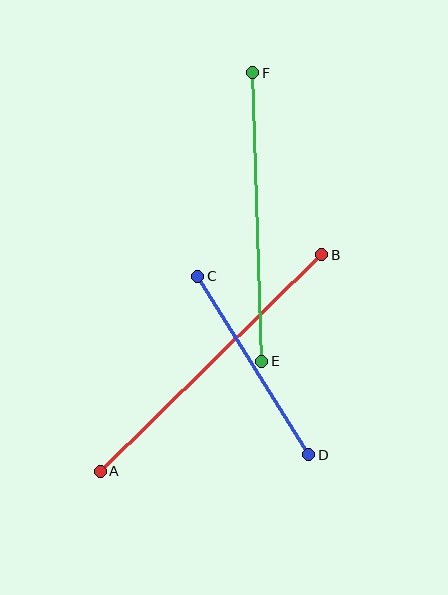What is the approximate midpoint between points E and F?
The midpoint is at approximately (257, 217) pixels.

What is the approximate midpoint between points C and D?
The midpoint is at approximately (253, 365) pixels.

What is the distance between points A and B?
The distance is approximately 310 pixels.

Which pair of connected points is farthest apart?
Points A and B are farthest apart.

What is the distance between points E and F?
The distance is approximately 289 pixels.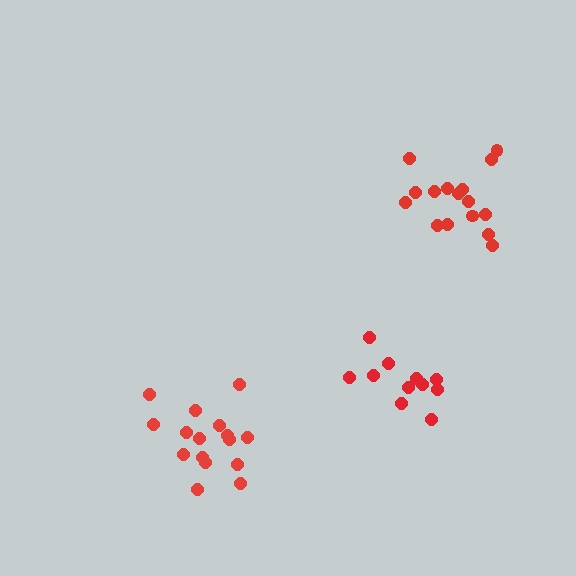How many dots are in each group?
Group 1: 11 dots, Group 2: 16 dots, Group 3: 16 dots (43 total).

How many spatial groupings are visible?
There are 3 spatial groupings.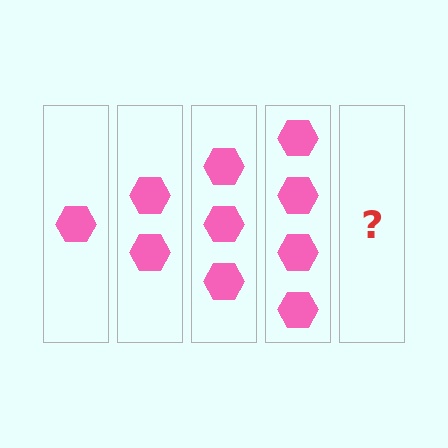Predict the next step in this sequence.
The next step is 5 hexagons.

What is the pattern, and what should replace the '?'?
The pattern is that each step adds one more hexagon. The '?' should be 5 hexagons.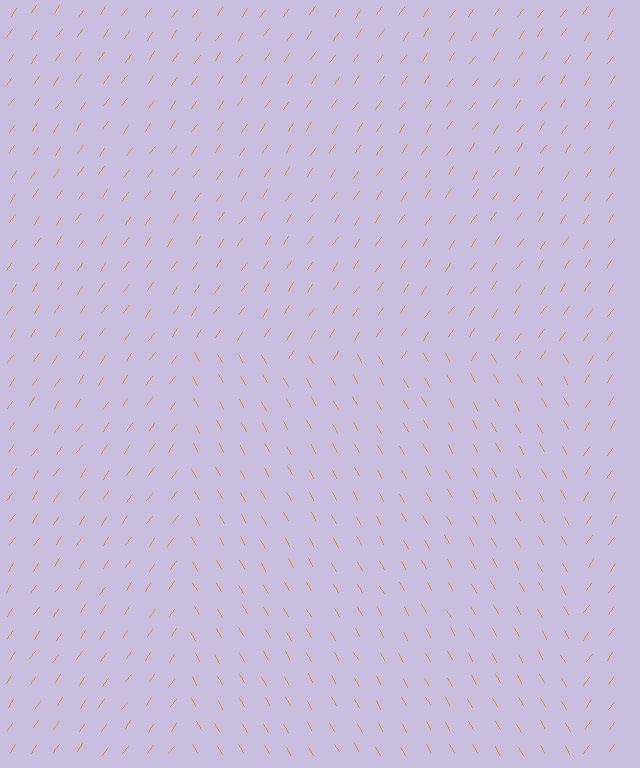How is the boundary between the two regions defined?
The boundary is defined purely by a change in line orientation (approximately 65 degrees difference). All lines are the same color and thickness.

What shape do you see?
I see a rectangle.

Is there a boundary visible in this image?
Yes, there is a texture boundary formed by a change in line orientation.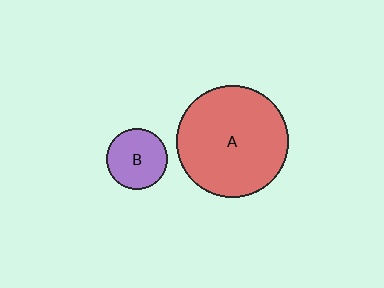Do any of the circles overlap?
No, none of the circles overlap.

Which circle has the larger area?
Circle A (red).